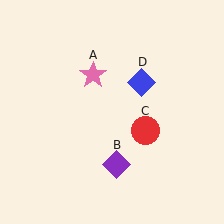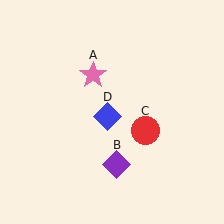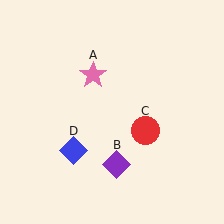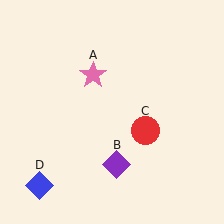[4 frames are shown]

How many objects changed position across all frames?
1 object changed position: blue diamond (object D).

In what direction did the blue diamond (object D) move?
The blue diamond (object D) moved down and to the left.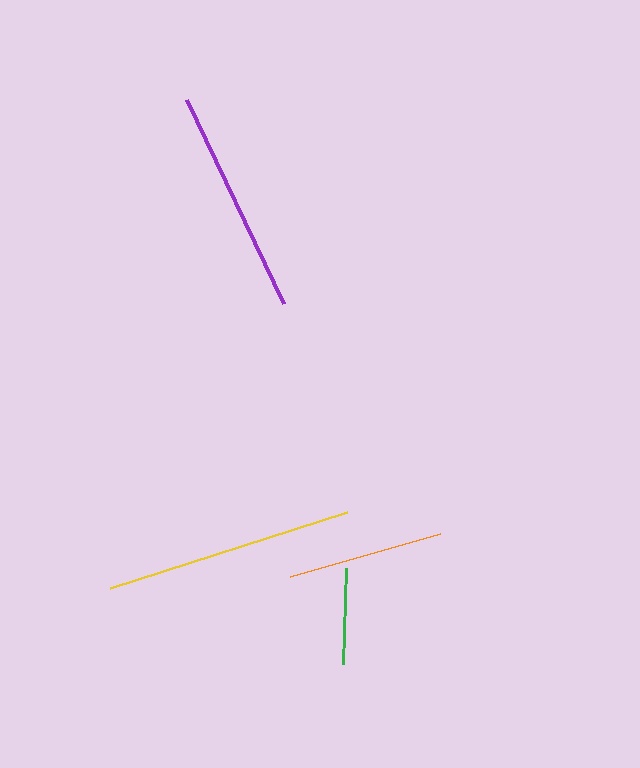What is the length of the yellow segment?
The yellow segment is approximately 249 pixels long.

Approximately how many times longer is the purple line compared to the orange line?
The purple line is approximately 1.5 times the length of the orange line.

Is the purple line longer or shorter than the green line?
The purple line is longer than the green line.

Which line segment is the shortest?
The green line is the shortest at approximately 95 pixels.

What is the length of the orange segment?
The orange segment is approximately 156 pixels long.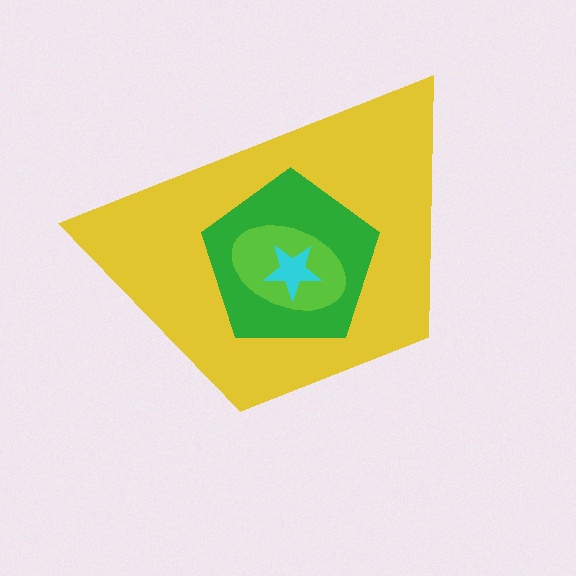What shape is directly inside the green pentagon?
The lime ellipse.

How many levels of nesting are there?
4.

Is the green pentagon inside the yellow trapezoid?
Yes.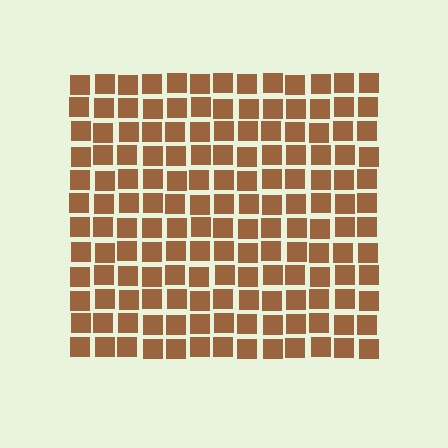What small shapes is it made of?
It is made of small squares.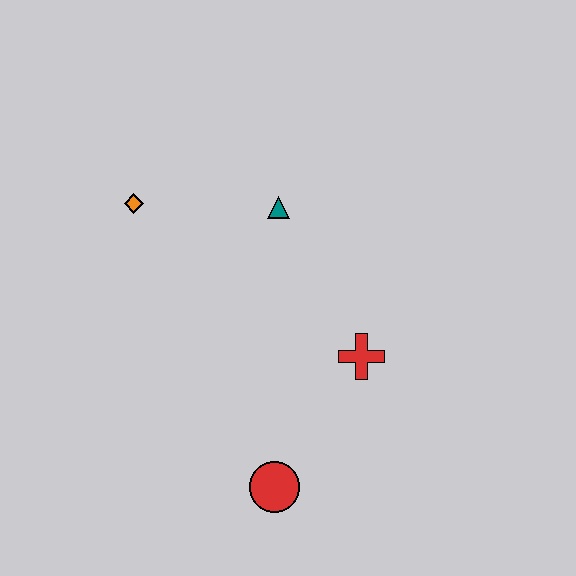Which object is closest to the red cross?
The red circle is closest to the red cross.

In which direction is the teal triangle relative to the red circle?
The teal triangle is above the red circle.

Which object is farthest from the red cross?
The orange diamond is farthest from the red cross.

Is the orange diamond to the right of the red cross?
No